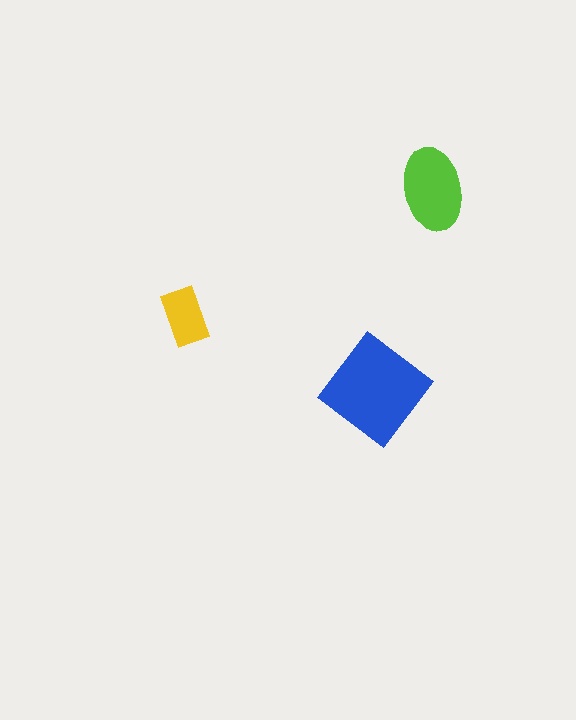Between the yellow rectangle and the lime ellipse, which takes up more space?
The lime ellipse.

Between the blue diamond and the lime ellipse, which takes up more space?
The blue diamond.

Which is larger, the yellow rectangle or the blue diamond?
The blue diamond.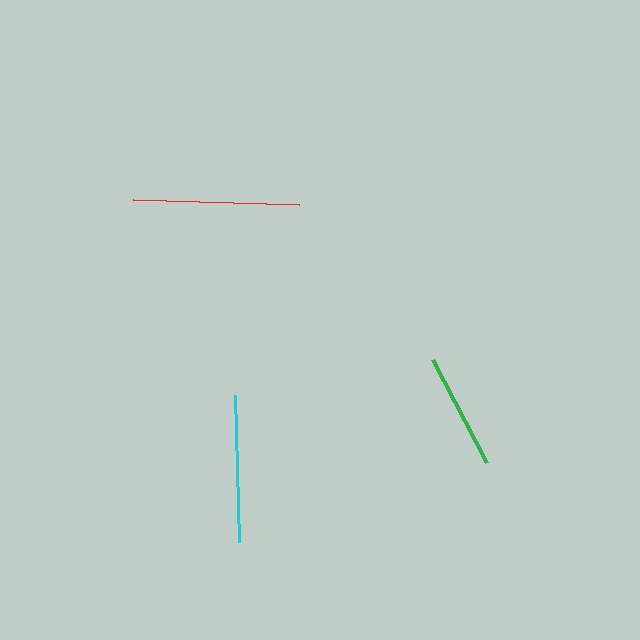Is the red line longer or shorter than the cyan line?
The red line is longer than the cyan line.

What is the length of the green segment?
The green segment is approximately 116 pixels long.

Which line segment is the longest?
The red line is the longest at approximately 166 pixels.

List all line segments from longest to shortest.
From longest to shortest: red, cyan, green.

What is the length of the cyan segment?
The cyan segment is approximately 147 pixels long.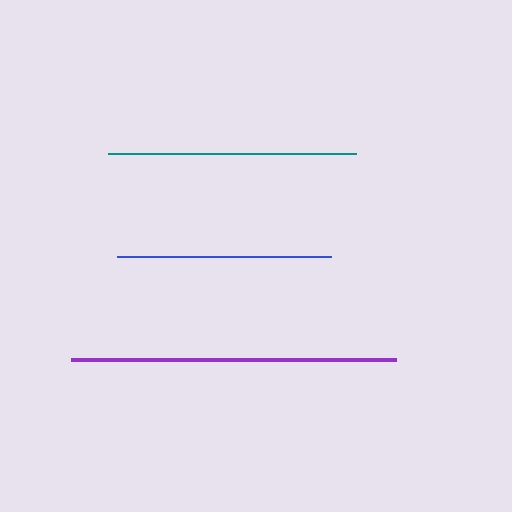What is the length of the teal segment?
The teal segment is approximately 248 pixels long.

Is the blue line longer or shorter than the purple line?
The purple line is longer than the blue line.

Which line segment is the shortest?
The blue line is the shortest at approximately 214 pixels.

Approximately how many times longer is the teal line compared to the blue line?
The teal line is approximately 1.2 times the length of the blue line.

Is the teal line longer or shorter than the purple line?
The purple line is longer than the teal line.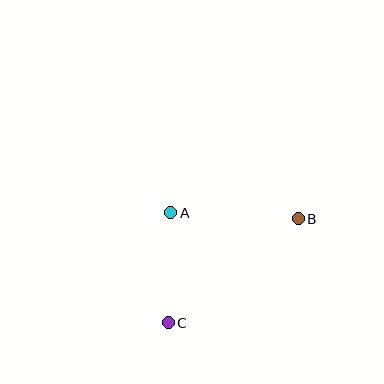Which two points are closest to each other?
Points A and C are closest to each other.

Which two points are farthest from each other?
Points B and C are farthest from each other.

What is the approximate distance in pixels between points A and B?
The distance between A and B is approximately 128 pixels.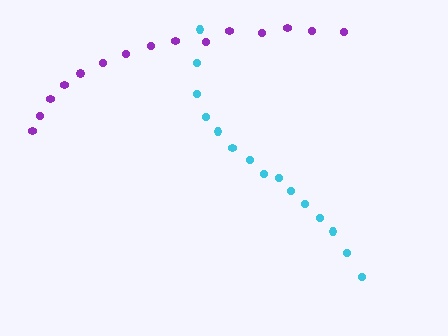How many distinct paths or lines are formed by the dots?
There are 2 distinct paths.